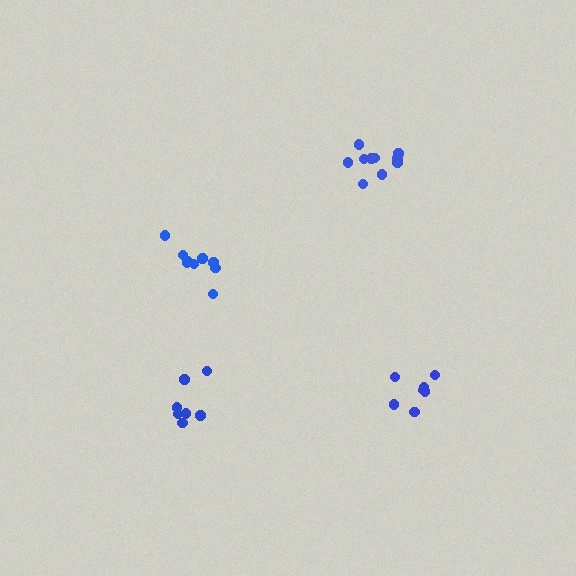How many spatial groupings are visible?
There are 4 spatial groupings.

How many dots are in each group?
Group 1: 7 dots, Group 2: 10 dots, Group 3: 9 dots, Group 4: 7 dots (33 total).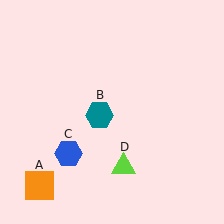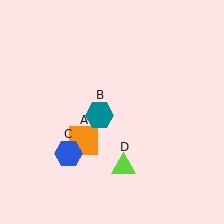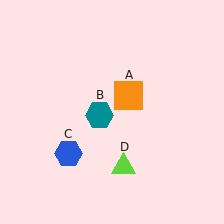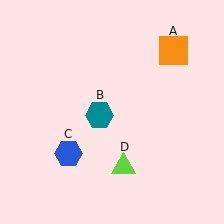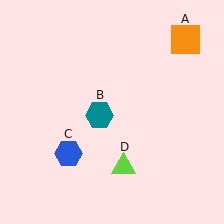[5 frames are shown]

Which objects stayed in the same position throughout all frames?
Teal hexagon (object B) and blue hexagon (object C) and lime triangle (object D) remained stationary.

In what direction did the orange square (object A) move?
The orange square (object A) moved up and to the right.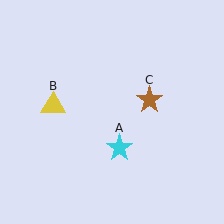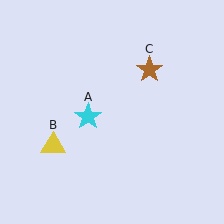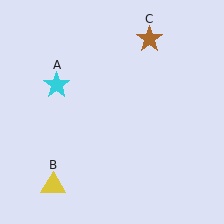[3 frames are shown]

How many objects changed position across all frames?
3 objects changed position: cyan star (object A), yellow triangle (object B), brown star (object C).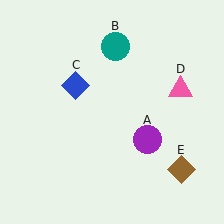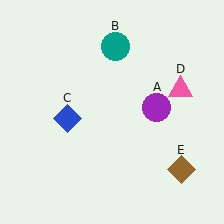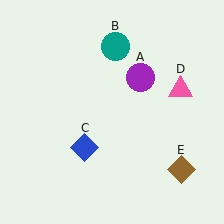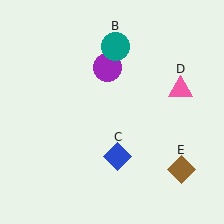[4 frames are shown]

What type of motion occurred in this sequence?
The purple circle (object A), blue diamond (object C) rotated counterclockwise around the center of the scene.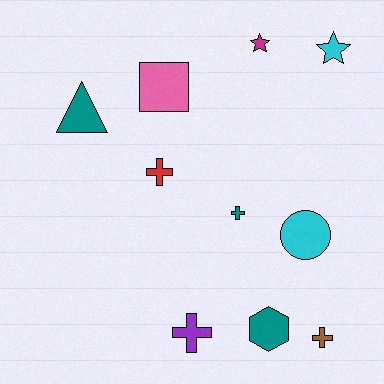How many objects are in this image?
There are 10 objects.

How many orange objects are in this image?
There are no orange objects.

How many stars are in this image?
There are 2 stars.